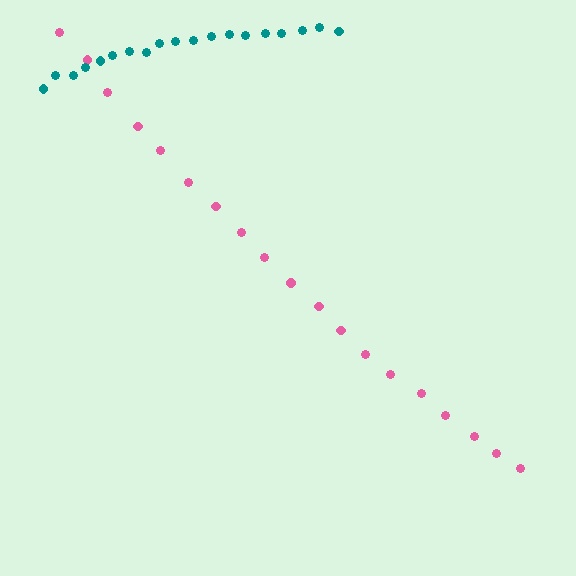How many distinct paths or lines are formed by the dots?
There are 2 distinct paths.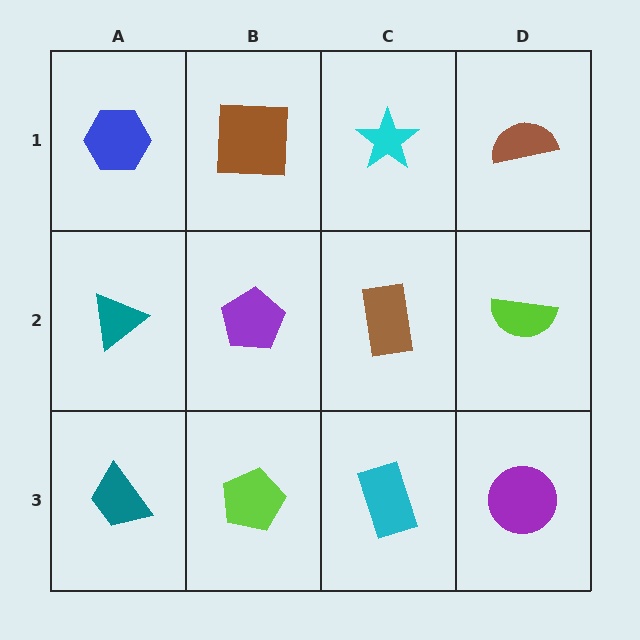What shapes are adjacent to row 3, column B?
A purple pentagon (row 2, column B), a teal trapezoid (row 3, column A), a cyan rectangle (row 3, column C).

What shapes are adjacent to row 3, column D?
A lime semicircle (row 2, column D), a cyan rectangle (row 3, column C).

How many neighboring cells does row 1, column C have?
3.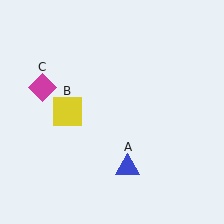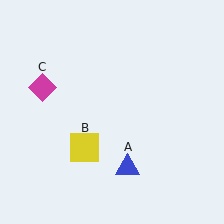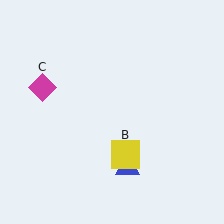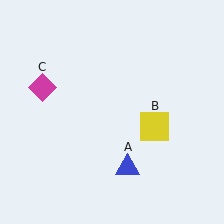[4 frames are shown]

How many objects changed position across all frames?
1 object changed position: yellow square (object B).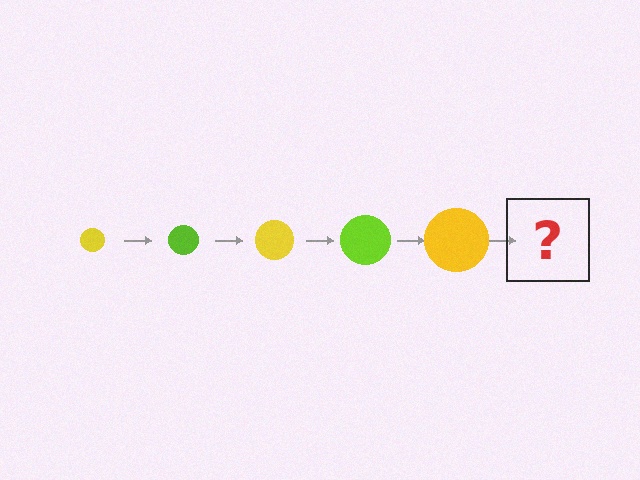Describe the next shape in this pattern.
It should be a lime circle, larger than the previous one.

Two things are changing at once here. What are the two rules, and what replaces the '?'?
The two rules are that the circle grows larger each step and the color cycles through yellow and lime. The '?' should be a lime circle, larger than the previous one.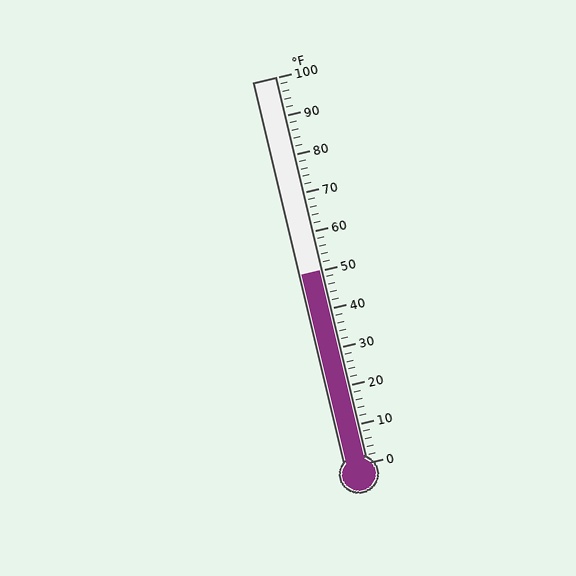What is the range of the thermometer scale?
The thermometer scale ranges from 0°F to 100°F.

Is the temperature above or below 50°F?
The temperature is at 50°F.